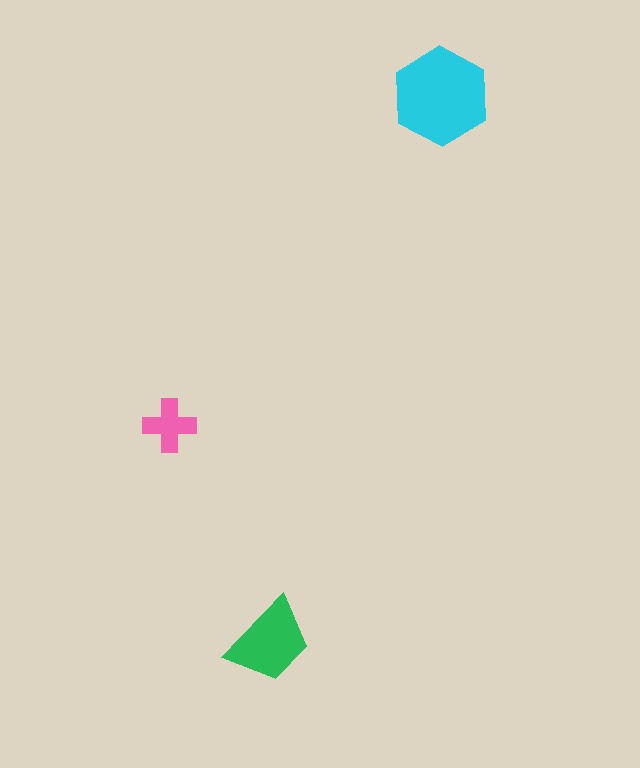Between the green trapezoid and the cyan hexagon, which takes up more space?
The cyan hexagon.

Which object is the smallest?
The pink cross.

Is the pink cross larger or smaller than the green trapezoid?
Smaller.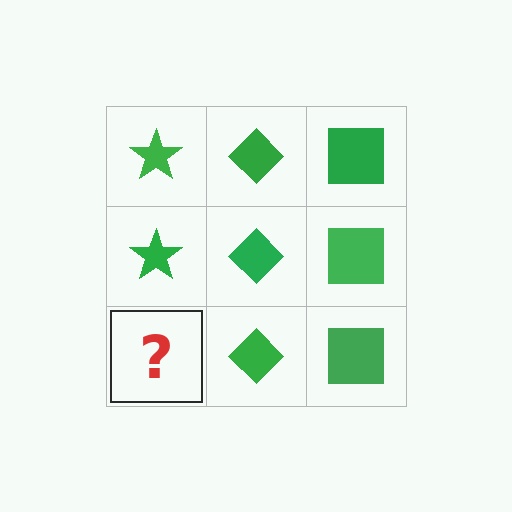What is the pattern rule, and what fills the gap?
The rule is that each column has a consistent shape. The gap should be filled with a green star.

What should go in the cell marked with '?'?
The missing cell should contain a green star.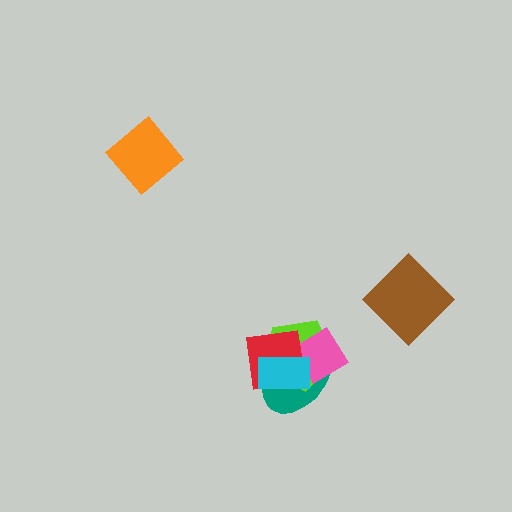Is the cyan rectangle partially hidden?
No, no other shape covers it.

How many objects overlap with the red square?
4 objects overlap with the red square.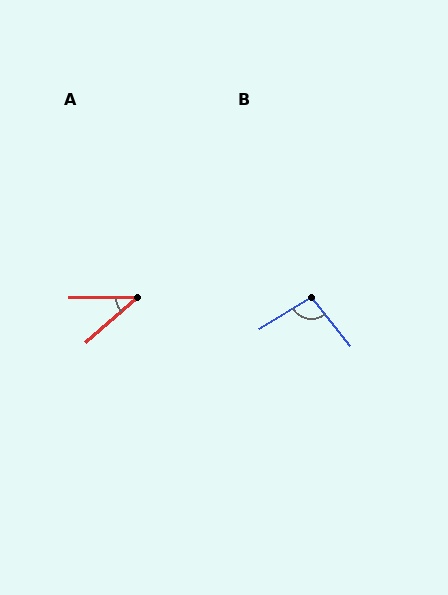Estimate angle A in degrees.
Approximately 41 degrees.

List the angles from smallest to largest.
A (41°), B (98°).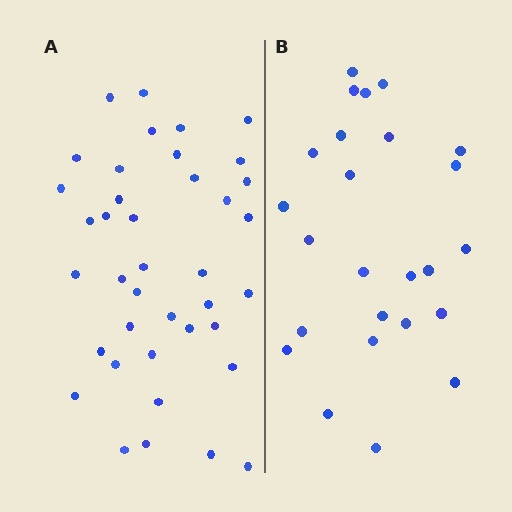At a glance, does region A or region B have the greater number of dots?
Region A (the left region) has more dots.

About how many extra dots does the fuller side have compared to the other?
Region A has approximately 15 more dots than region B.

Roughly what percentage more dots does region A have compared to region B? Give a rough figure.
About 55% more.